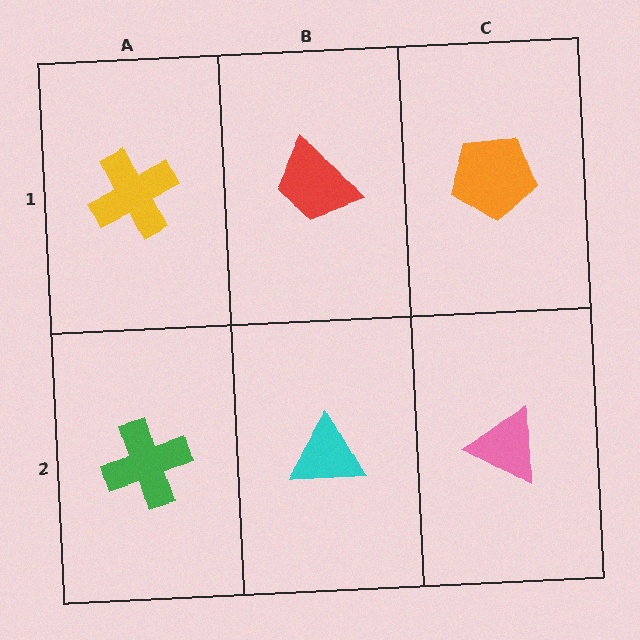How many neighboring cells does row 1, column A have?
2.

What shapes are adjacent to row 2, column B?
A red trapezoid (row 1, column B), a green cross (row 2, column A), a pink triangle (row 2, column C).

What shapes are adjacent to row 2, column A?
A yellow cross (row 1, column A), a cyan triangle (row 2, column B).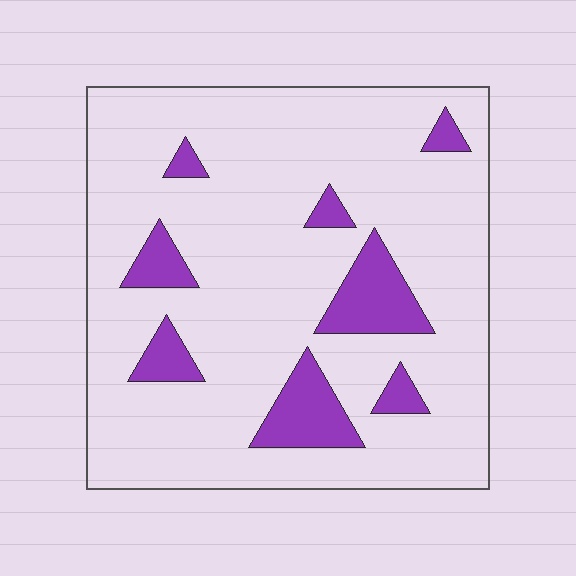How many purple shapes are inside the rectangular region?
8.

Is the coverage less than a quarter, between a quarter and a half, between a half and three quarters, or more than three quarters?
Less than a quarter.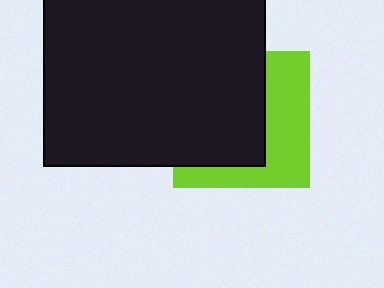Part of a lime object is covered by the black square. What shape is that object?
It is a square.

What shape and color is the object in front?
The object in front is a black square.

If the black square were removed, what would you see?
You would see the complete lime square.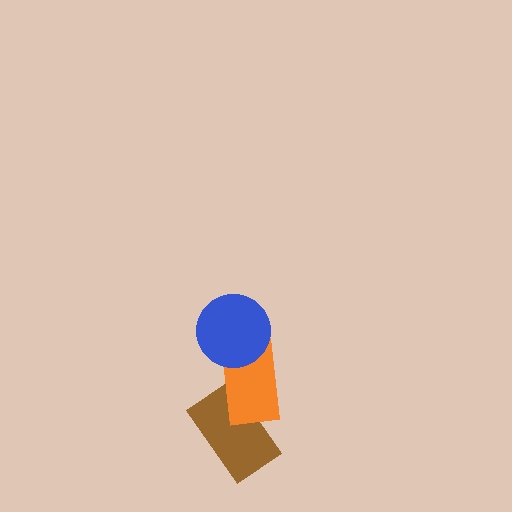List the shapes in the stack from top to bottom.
From top to bottom: the blue circle, the orange rectangle, the brown rectangle.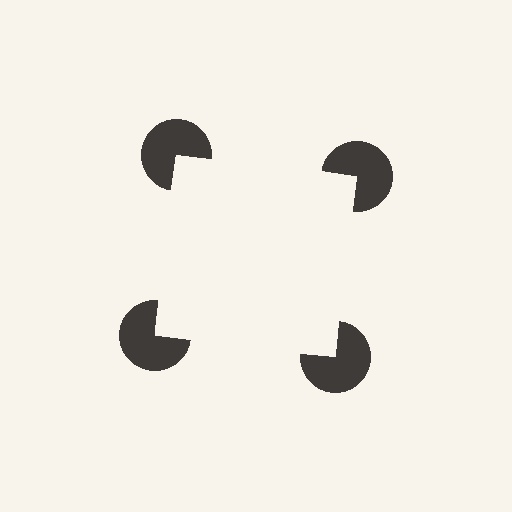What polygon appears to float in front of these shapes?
An illusory square — its edges are inferred from the aligned wedge cuts in the pac-man discs, not physically drawn.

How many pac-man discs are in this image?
There are 4 — one at each vertex of the illusory square.